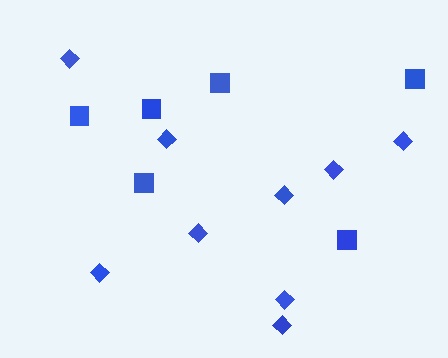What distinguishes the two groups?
There are 2 groups: one group of squares (6) and one group of diamonds (9).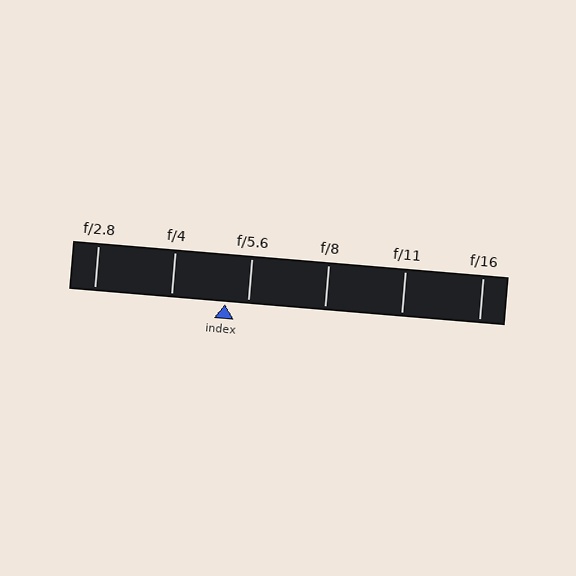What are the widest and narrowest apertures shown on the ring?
The widest aperture shown is f/2.8 and the narrowest is f/16.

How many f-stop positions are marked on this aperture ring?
There are 6 f-stop positions marked.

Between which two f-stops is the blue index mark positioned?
The index mark is between f/4 and f/5.6.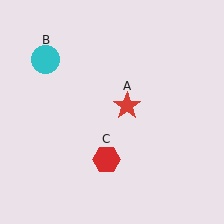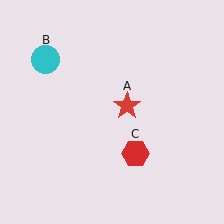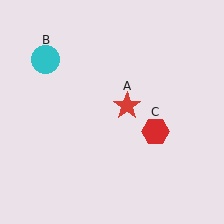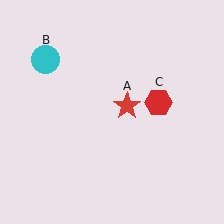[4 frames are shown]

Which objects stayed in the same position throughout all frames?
Red star (object A) and cyan circle (object B) remained stationary.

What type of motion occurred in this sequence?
The red hexagon (object C) rotated counterclockwise around the center of the scene.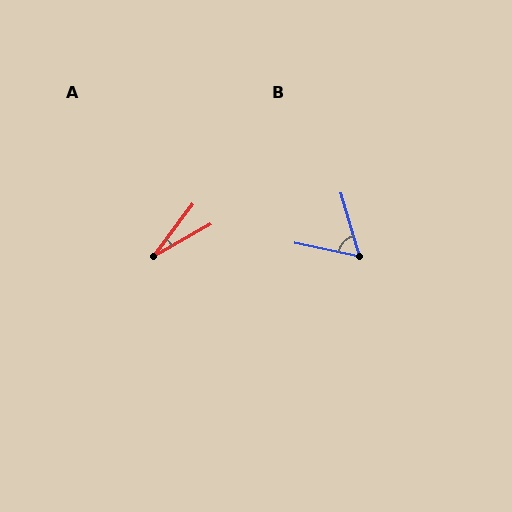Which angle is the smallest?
A, at approximately 24 degrees.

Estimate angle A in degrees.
Approximately 24 degrees.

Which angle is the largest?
B, at approximately 62 degrees.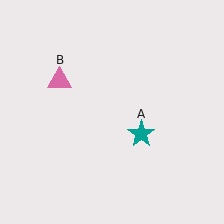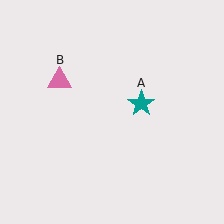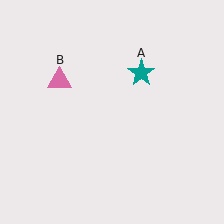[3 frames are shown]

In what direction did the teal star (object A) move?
The teal star (object A) moved up.